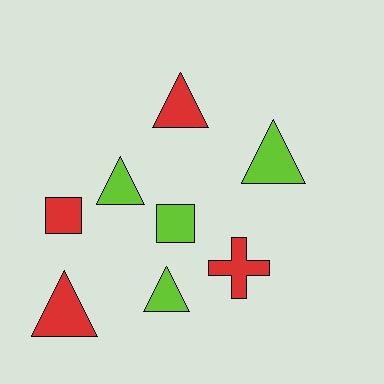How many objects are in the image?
There are 8 objects.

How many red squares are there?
There is 1 red square.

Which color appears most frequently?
Lime, with 4 objects.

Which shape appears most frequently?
Triangle, with 5 objects.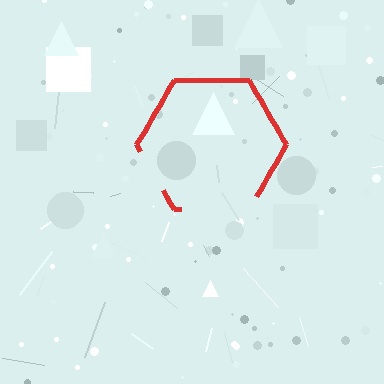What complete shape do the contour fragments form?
The contour fragments form a hexagon.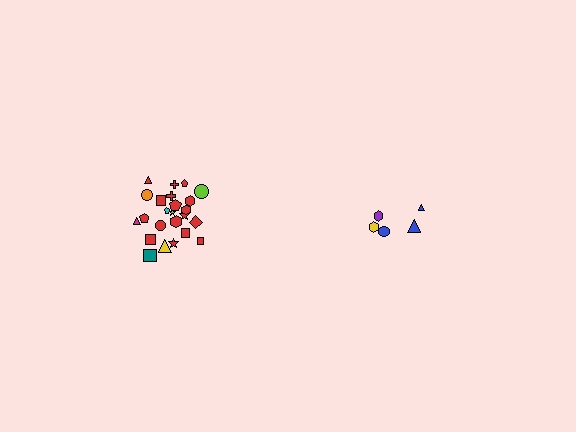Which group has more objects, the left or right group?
The left group.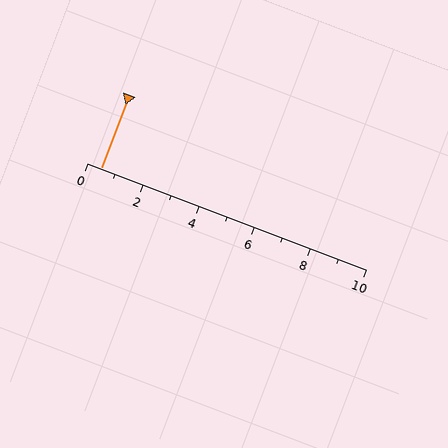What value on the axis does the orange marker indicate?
The marker indicates approximately 0.5.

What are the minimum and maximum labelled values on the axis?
The axis runs from 0 to 10.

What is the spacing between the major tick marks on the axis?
The major ticks are spaced 2 apart.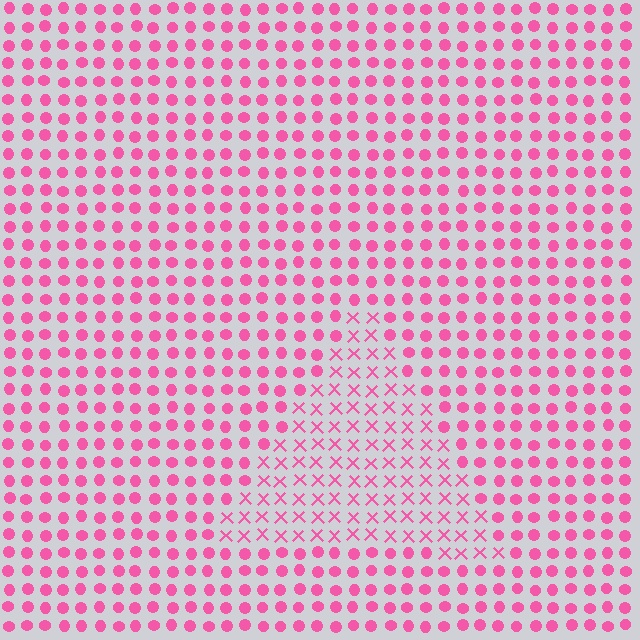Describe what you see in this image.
The image is filled with small pink elements arranged in a uniform grid. A triangle-shaped region contains X marks, while the surrounding area contains circles. The boundary is defined purely by the change in element shape.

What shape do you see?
I see a triangle.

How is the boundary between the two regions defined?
The boundary is defined by a change in element shape: X marks inside vs. circles outside. All elements share the same color and spacing.